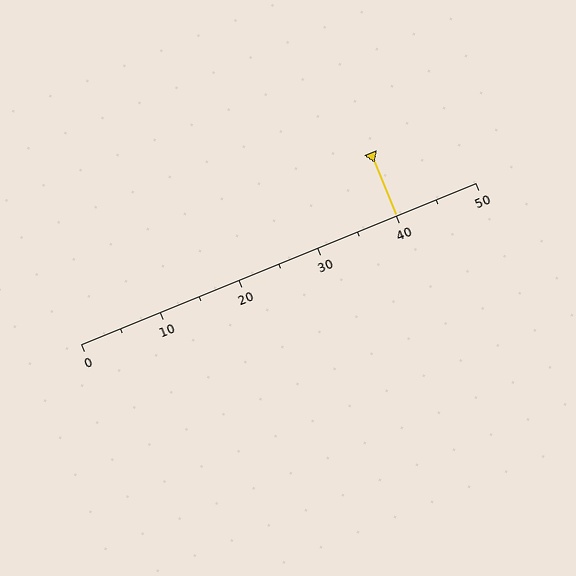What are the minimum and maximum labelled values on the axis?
The axis runs from 0 to 50.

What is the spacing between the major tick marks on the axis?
The major ticks are spaced 10 apart.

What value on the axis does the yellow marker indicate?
The marker indicates approximately 40.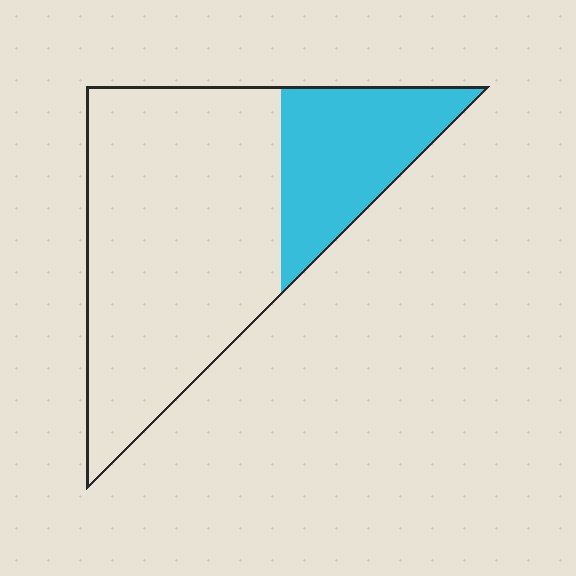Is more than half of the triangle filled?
No.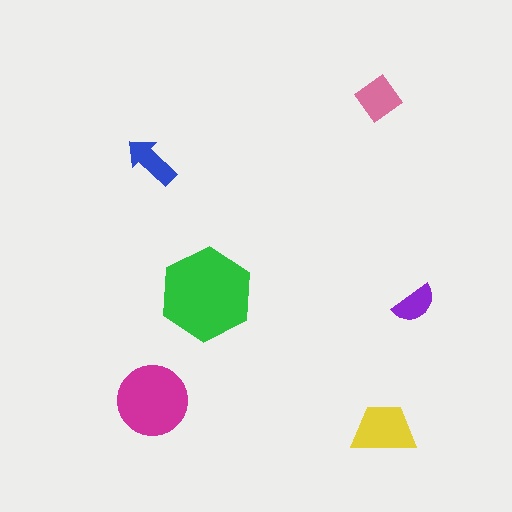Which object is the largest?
The green hexagon.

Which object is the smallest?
The purple semicircle.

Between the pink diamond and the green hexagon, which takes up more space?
The green hexagon.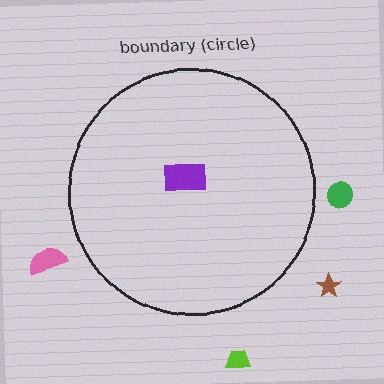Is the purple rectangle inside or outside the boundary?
Inside.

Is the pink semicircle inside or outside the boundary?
Outside.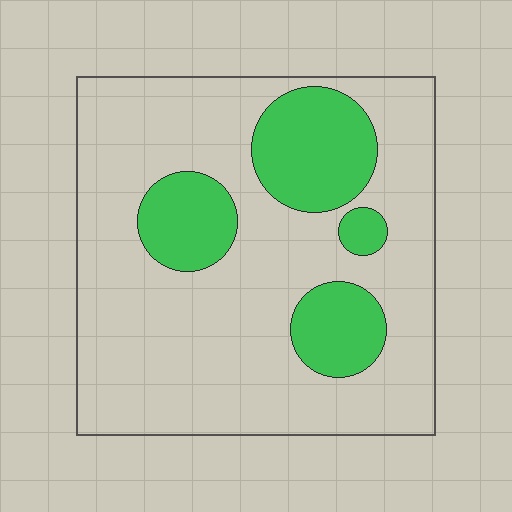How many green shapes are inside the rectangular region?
4.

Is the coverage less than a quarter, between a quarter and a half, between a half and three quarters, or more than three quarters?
Less than a quarter.